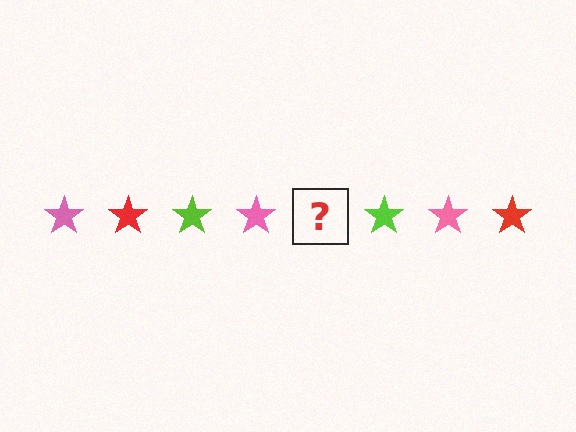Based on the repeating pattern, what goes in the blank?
The blank should be a red star.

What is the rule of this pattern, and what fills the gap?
The rule is that the pattern cycles through pink, red, lime stars. The gap should be filled with a red star.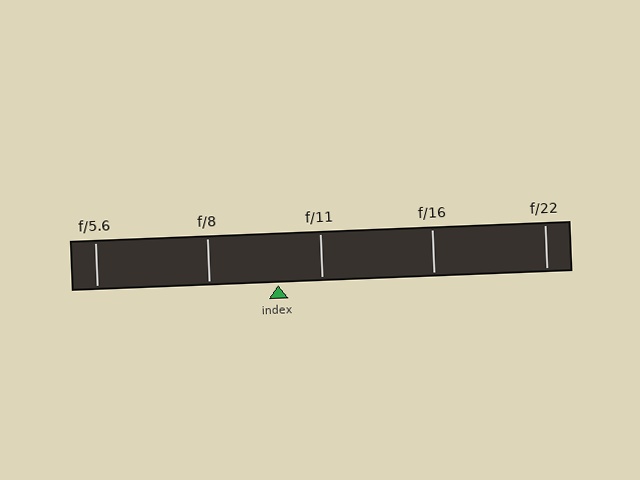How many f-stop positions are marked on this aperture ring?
There are 5 f-stop positions marked.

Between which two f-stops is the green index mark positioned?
The index mark is between f/8 and f/11.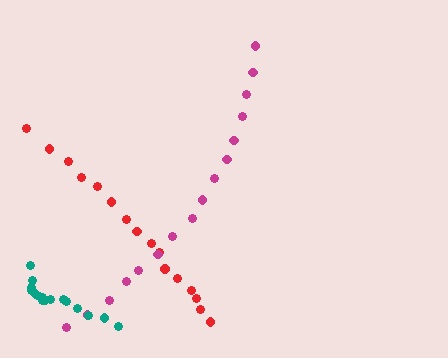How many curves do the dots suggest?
There are 3 distinct paths.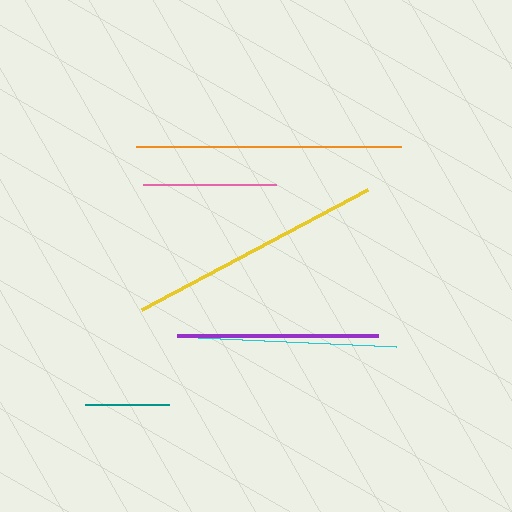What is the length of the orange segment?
The orange segment is approximately 265 pixels long.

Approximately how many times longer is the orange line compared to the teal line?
The orange line is approximately 3.1 times the length of the teal line.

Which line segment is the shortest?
The teal line is the shortest at approximately 84 pixels.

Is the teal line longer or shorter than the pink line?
The pink line is longer than the teal line.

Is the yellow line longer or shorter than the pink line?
The yellow line is longer than the pink line.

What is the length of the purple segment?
The purple segment is approximately 201 pixels long.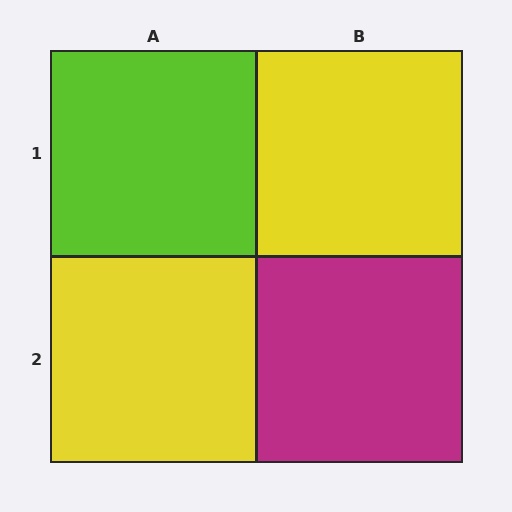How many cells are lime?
1 cell is lime.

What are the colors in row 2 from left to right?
Yellow, magenta.